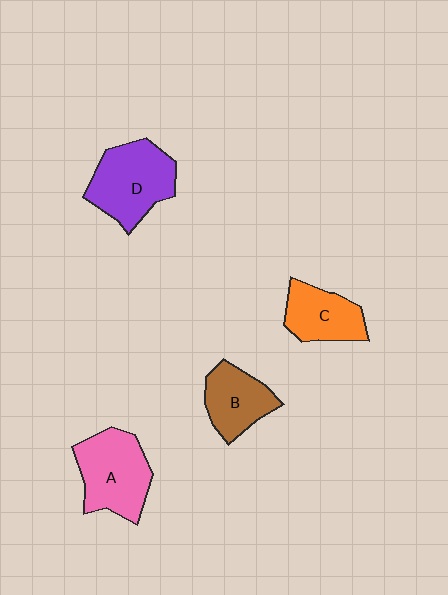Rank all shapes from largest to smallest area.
From largest to smallest: D (purple), A (pink), B (brown), C (orange).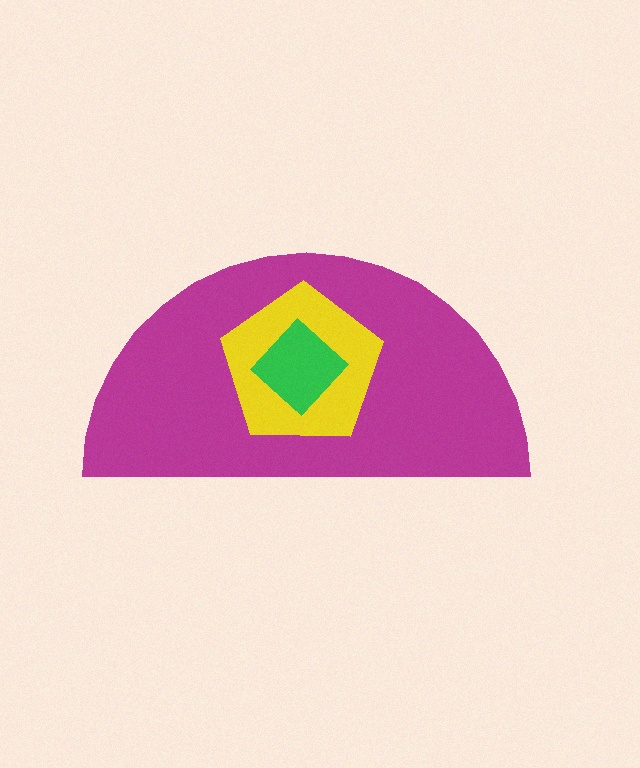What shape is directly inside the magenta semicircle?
The yellow pentagon.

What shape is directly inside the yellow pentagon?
The green diamond.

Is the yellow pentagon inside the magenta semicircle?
Yes.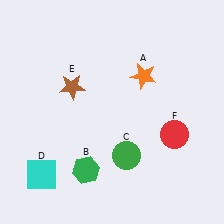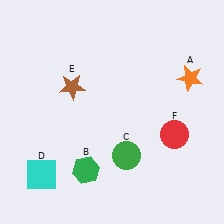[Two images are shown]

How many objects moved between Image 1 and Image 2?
1 object moved between the two images.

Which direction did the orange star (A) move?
The orange star (A) moved right.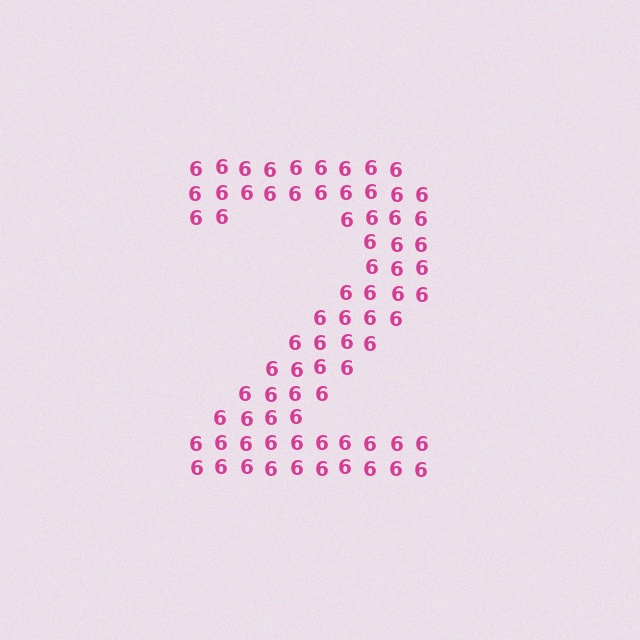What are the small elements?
The small elements are digit 6's.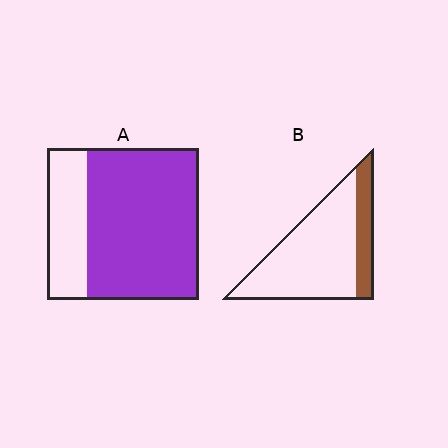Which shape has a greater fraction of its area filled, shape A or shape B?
Shape A.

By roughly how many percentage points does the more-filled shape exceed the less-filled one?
By roughly 50 percentage points (A over B).